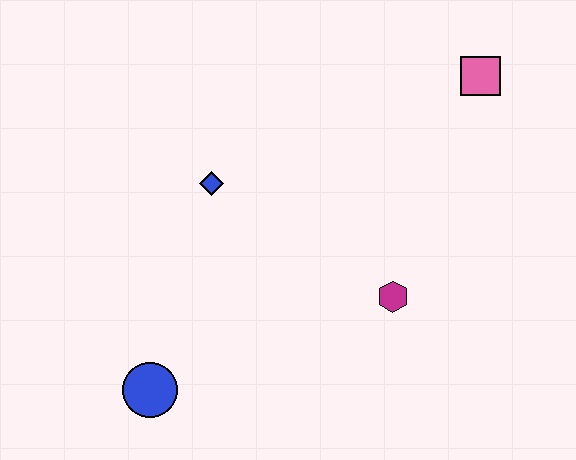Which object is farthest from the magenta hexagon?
The blue circle is farthest from the magenta hexagon.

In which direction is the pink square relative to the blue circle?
The pink square is to the right of the blue circle.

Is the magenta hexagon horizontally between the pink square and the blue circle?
Yes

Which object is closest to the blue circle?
The blue diamond is closest to the blue circle.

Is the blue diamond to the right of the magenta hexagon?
No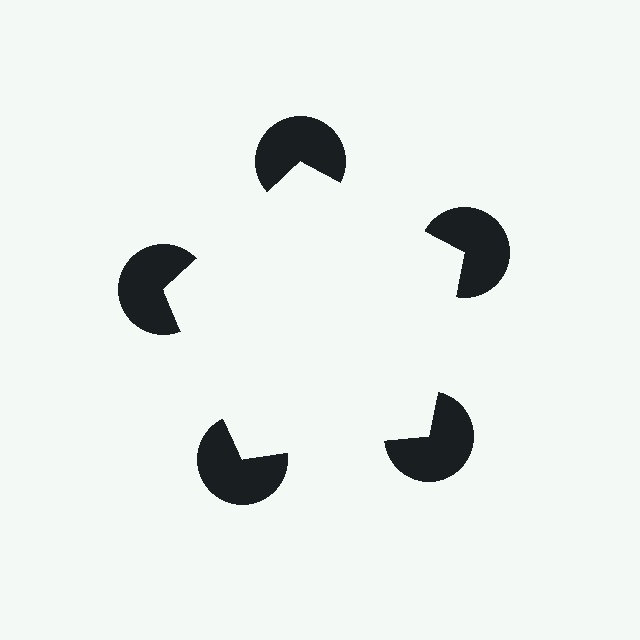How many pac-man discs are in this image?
There are 5 — one at each vertex of the illusory pentagon.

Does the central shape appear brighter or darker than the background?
It typically appears slightly brighter than the background, even though no actual brightness change is drawn.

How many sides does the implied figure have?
5 sides.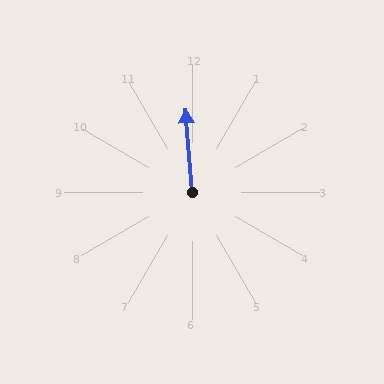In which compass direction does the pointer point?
North.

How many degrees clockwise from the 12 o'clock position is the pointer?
Approximately 355 degrees.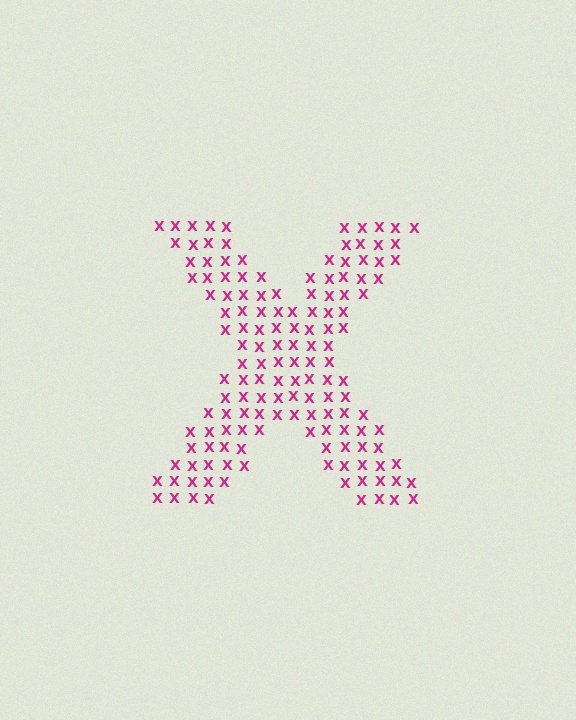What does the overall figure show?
The overall figure shows the letter X.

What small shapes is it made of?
It is made of small letter X's.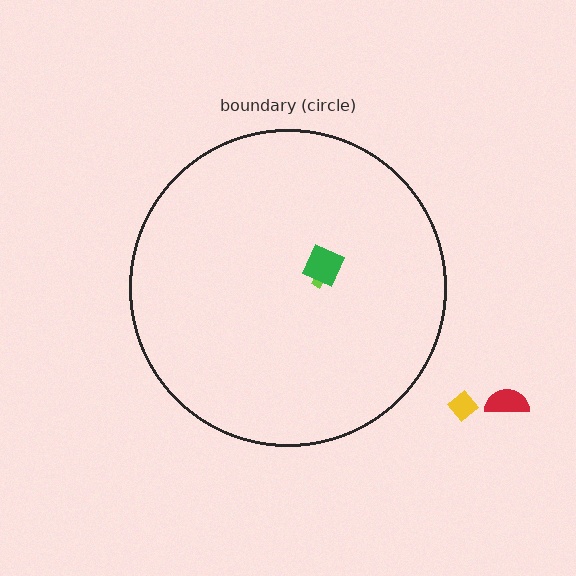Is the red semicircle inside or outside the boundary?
Outside.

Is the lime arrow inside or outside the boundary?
Inside.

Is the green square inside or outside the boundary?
Inside.